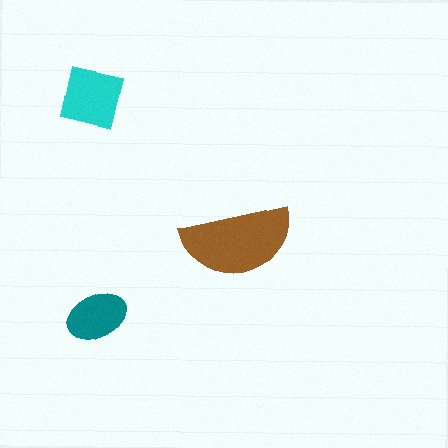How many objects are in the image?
There are 3 objects in the image.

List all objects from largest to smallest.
The brown semicircle, the cyan square, the teal ellipse.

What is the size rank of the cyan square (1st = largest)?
2nd.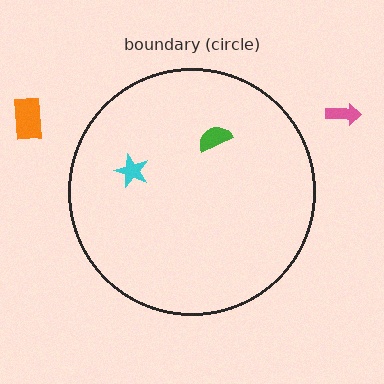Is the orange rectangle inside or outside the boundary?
Outside.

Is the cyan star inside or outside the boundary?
Inside.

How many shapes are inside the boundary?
2 inside, 2 outside.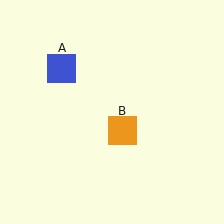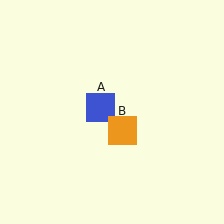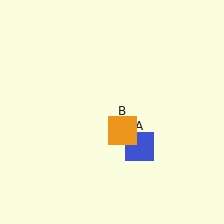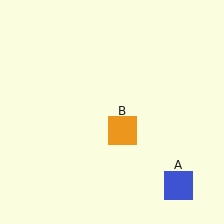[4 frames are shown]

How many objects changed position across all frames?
1 object changed position: blue square (object A).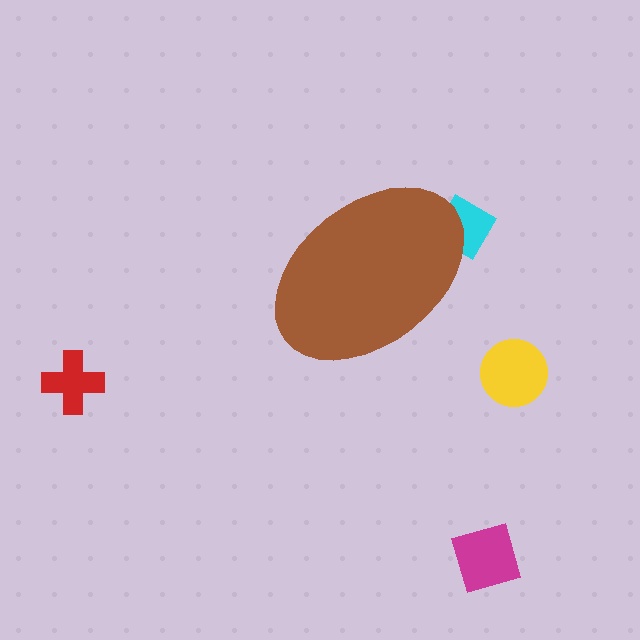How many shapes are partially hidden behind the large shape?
1 shape is partially hidden.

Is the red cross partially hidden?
No, the red cross is fully visible.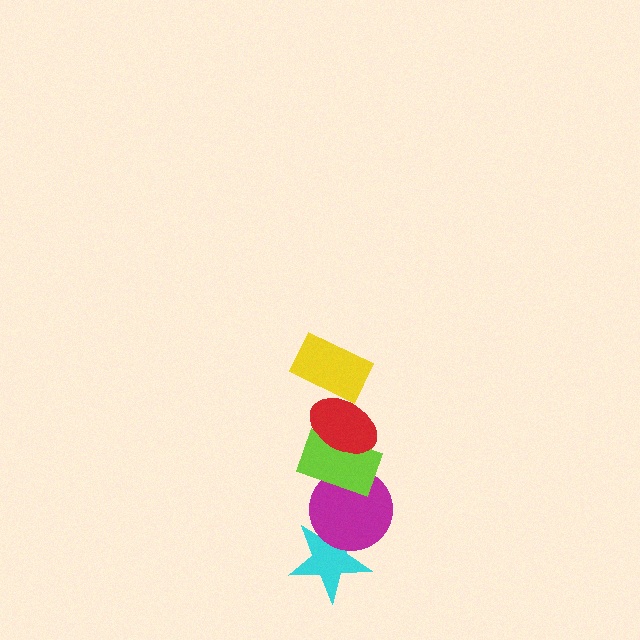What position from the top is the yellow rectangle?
The yellow rectangle is 1st from the top.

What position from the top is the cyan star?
The cyan star is 5th from the top.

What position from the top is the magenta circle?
The magenta circle is 4th from the top.